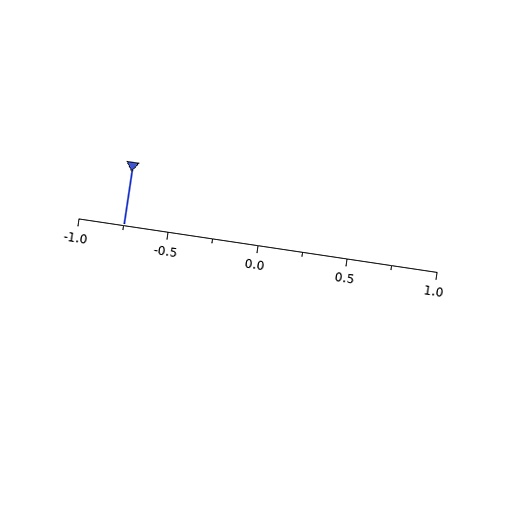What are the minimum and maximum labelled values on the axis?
The axis runs from -1.0 to 1.0.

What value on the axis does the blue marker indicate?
The marker indicates approximately -0.75.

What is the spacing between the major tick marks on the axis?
The major ticks are spaced 0.5 apart.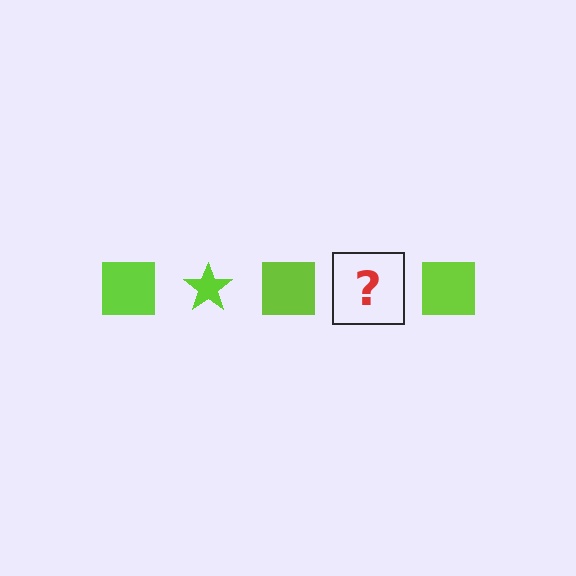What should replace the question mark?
The question mark should be replaced with a lime star.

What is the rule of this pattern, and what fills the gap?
The rule is that the pattern cycles through square, star shapes in lime. The gap should be filled with a lime star.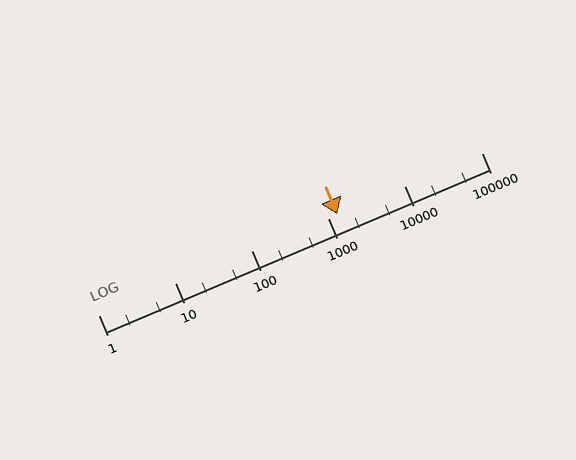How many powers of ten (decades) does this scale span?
The scale spans 5 decades, from 1 to 100000.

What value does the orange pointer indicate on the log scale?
The pointer indicates approximately 1300.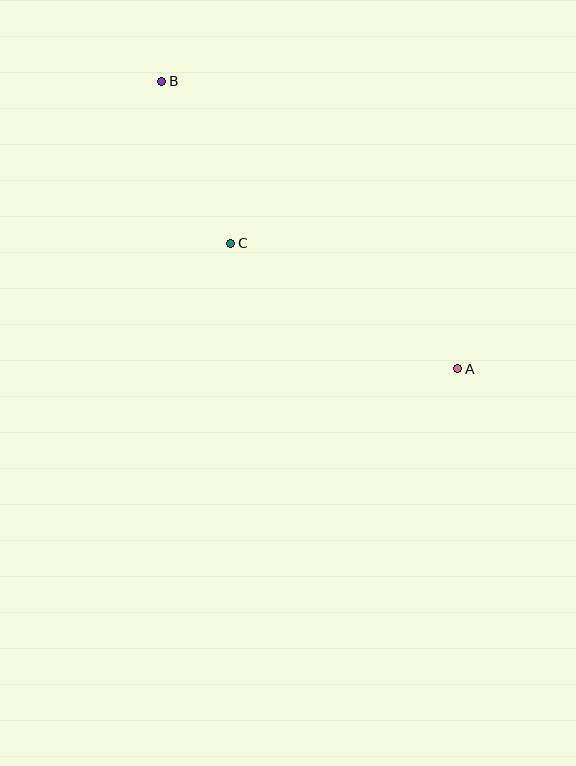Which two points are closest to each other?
Points B and C are closest to each other.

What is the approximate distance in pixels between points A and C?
The distance between A and C is approximately 260 pixels.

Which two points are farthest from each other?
Points A and B are farthest from each other.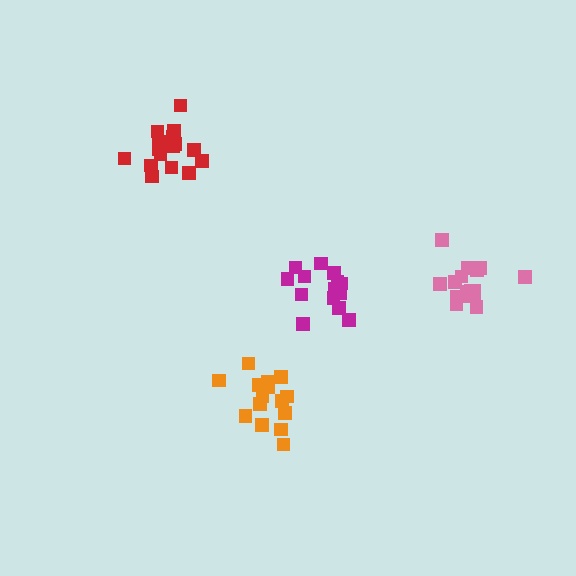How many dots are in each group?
Group 1: 15 dots, Group 2: 18 dots, Group 3: 17 dots, Group 4: 14 dots (64 total).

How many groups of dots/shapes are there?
There are 4 groups.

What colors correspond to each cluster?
The clusters are colored: orange, pink, red, magenta.